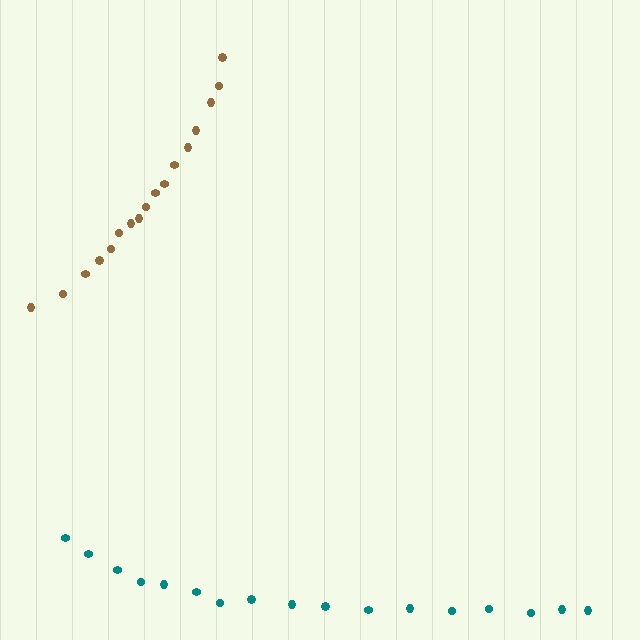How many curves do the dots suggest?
There are 2 distinct paths.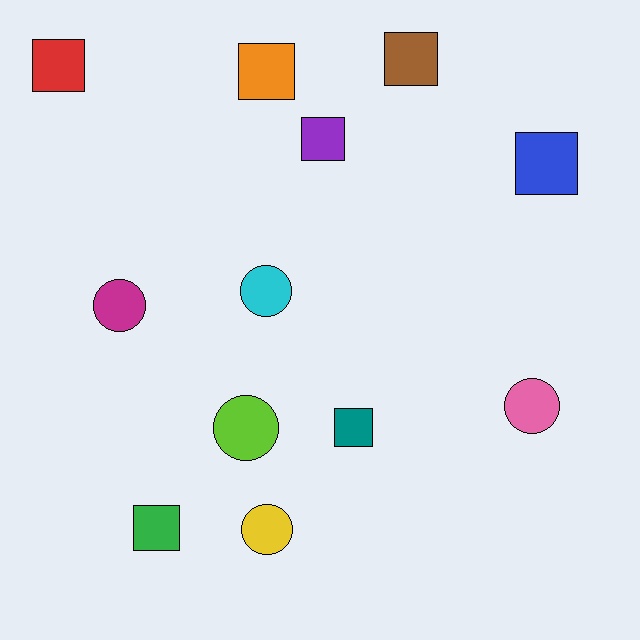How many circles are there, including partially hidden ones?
There are 5 circles.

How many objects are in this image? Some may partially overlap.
There are 12 objects.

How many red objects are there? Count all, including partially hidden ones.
There is 1 red object.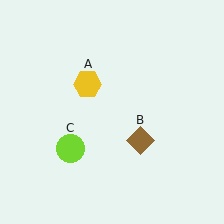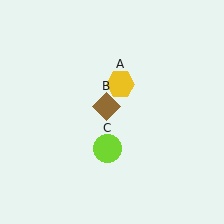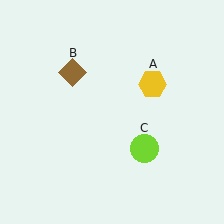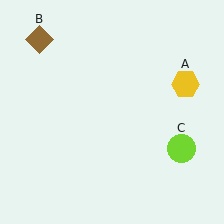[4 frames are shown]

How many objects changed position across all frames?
3 objects changed position: yellow hexagon (object A), brown diamond (object B), lime circle (object C).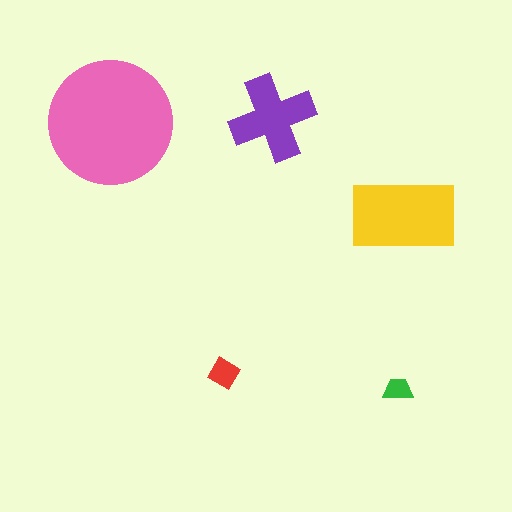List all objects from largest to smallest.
The pink circle, the yellow rectangle, the purple cross, the red diamond, the green trapezoid.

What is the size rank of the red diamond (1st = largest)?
4th.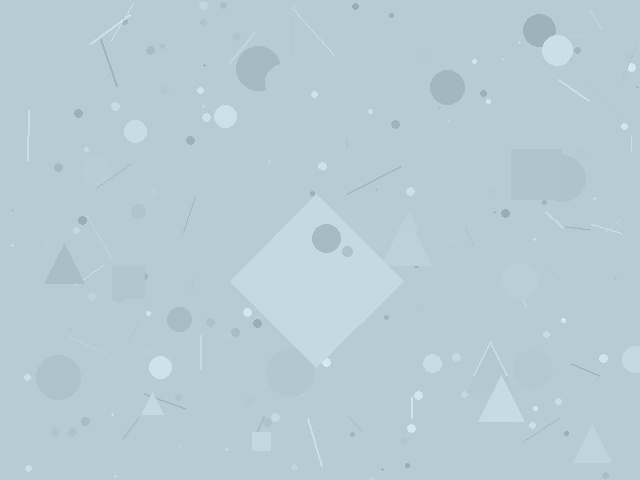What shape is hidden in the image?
A diamond is hidden in the image.